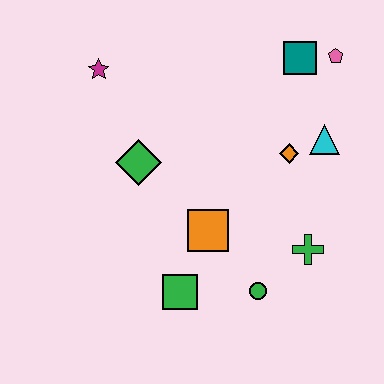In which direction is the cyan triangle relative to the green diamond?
The cyan triangle is to the right of the green diamond.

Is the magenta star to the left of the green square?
Yes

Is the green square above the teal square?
No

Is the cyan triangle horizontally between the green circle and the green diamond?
No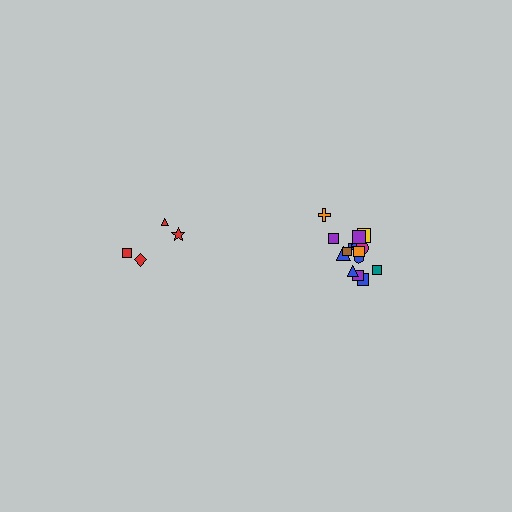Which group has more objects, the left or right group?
The right group.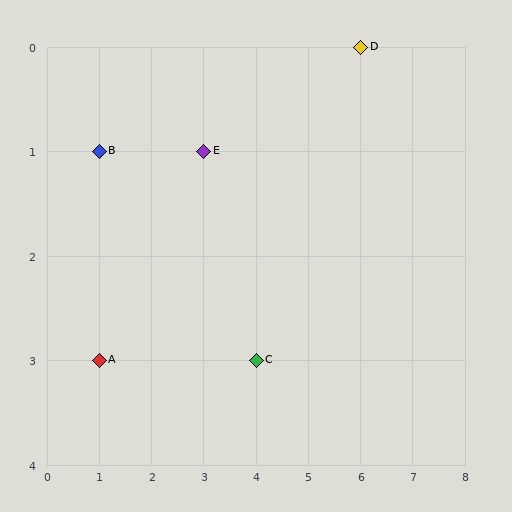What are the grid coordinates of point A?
Point A is at grid coordinates (1, 3).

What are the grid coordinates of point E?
Point E is at grid coordinates (3, 1).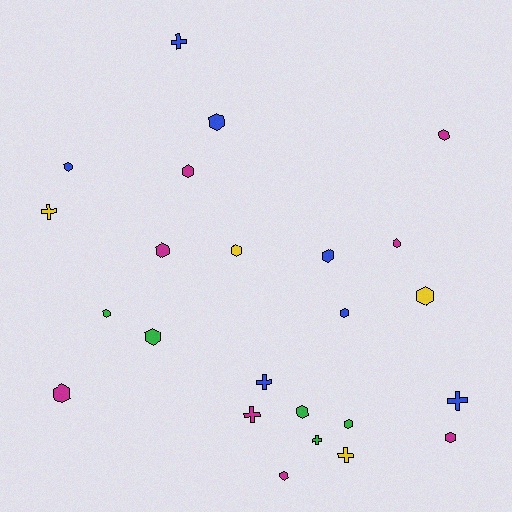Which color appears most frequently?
Magenta, with 8 objects.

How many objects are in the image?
There are 24 objects.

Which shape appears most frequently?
Hexagon, with 17 objects.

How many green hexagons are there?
There are 4 green hexagons.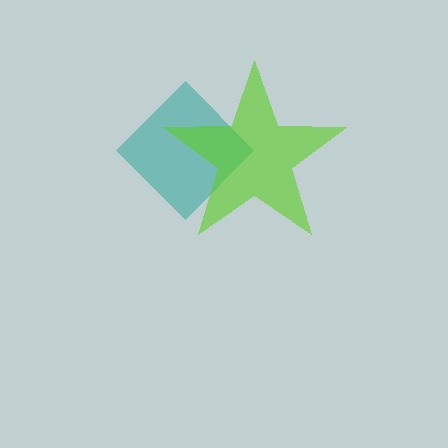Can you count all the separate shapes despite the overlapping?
Yes, there are 2 separate shapes.